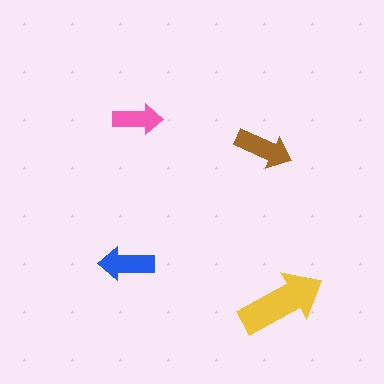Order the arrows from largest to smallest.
the yellow one, the brown one, the blue one, the pink one.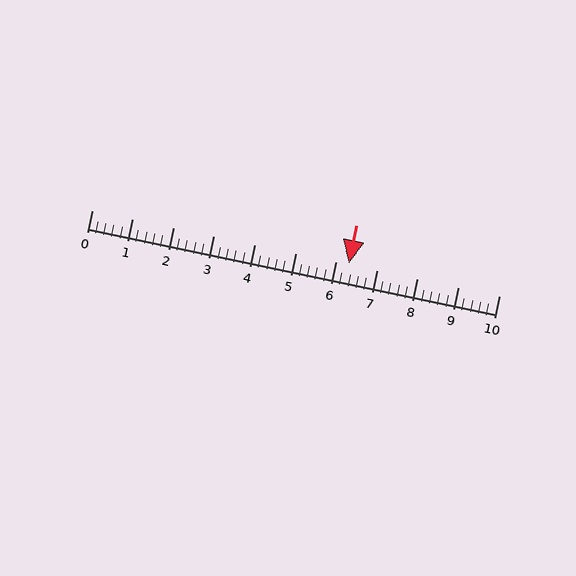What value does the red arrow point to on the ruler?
The red arrow points to approximately 6.3.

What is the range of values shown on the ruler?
The ruler shows values from 0 to 10.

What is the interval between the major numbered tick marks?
The major tick marks are spaced 1 units apart.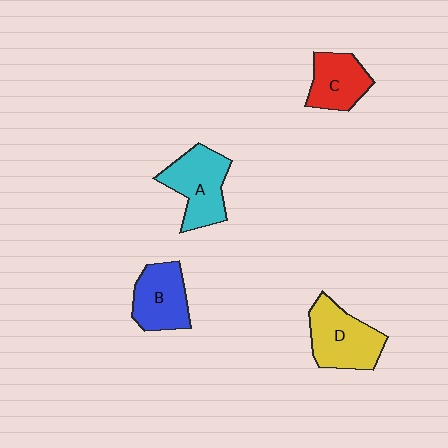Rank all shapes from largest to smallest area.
From largest to smallest: D (yellow), A (cyan), B (blue), C (red).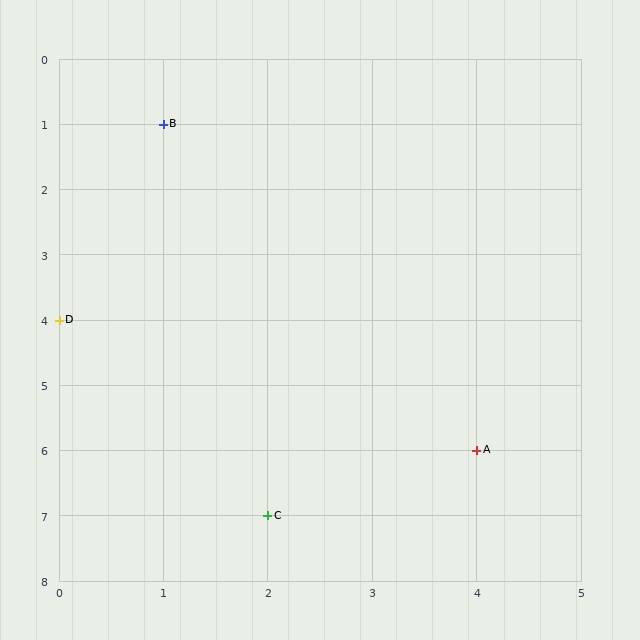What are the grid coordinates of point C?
Point C is at grid coordinates (2, 7).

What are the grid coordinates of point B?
Point B is at grid coordinates (1, 1).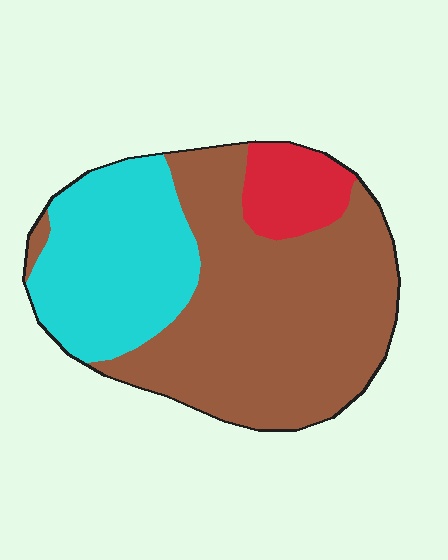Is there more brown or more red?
Brown.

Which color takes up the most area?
Brown, at roughly 60%.